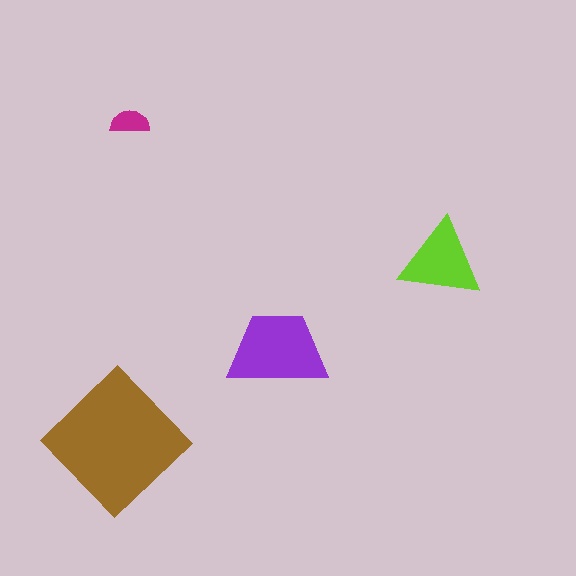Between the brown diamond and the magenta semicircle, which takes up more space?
The brown diamond.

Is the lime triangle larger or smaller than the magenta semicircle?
Larger.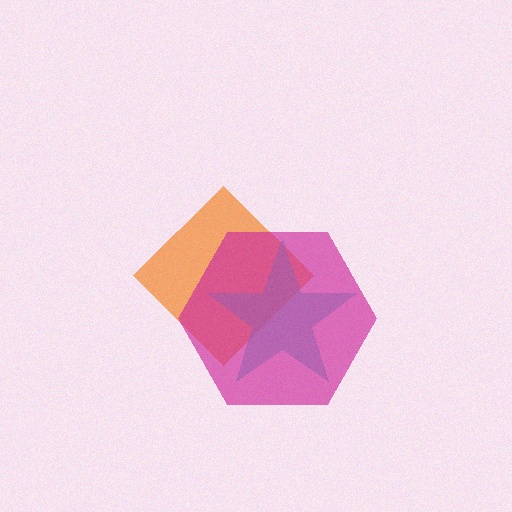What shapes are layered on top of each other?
The layered shapes are: an orange diamond, a cyan star, a magenta hexagon.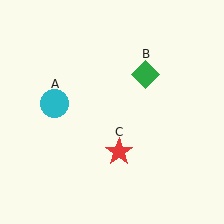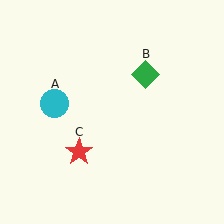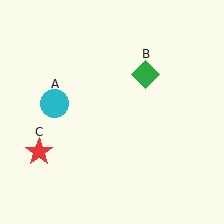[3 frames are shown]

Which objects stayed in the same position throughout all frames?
Cyan circle (object A) and green diamond (object B) remained stationary.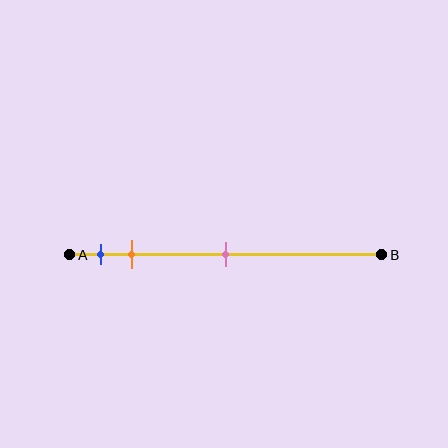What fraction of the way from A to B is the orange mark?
The orange mark is approximately 20% (0.2) of the way from A to B.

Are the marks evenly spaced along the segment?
No, the marks are not evenly spaced.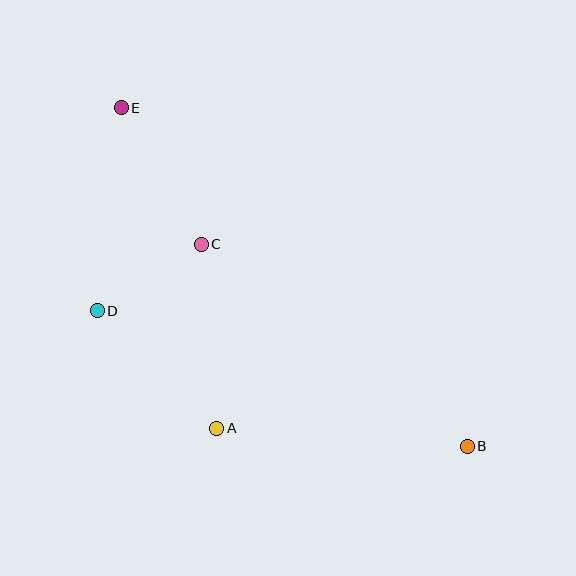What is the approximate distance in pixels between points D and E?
The distance between D and E is approximately 205 pixels.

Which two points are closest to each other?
Points C and D are closest to each other.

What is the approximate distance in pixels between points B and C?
The distance between B and C is approximately 334 pixels.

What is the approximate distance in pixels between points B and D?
The distance between B and D is approximately 394 pixels.